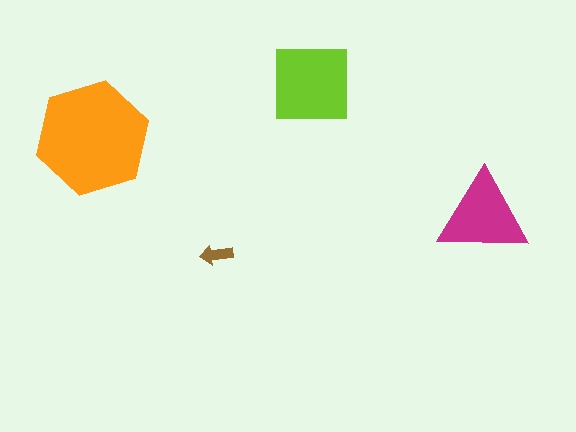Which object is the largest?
The orange hexagon.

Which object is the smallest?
The brown arrow.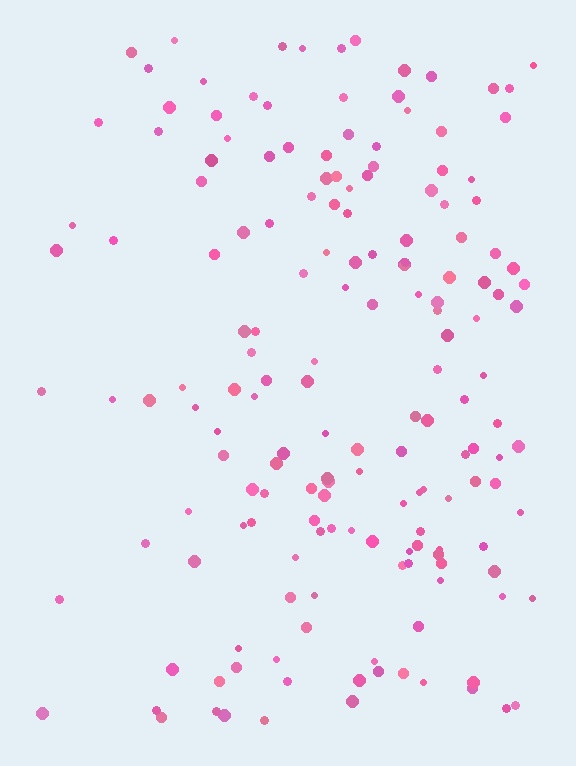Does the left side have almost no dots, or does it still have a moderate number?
Still a moderate number, just noticeably fewer than the right.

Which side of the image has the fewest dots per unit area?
The left.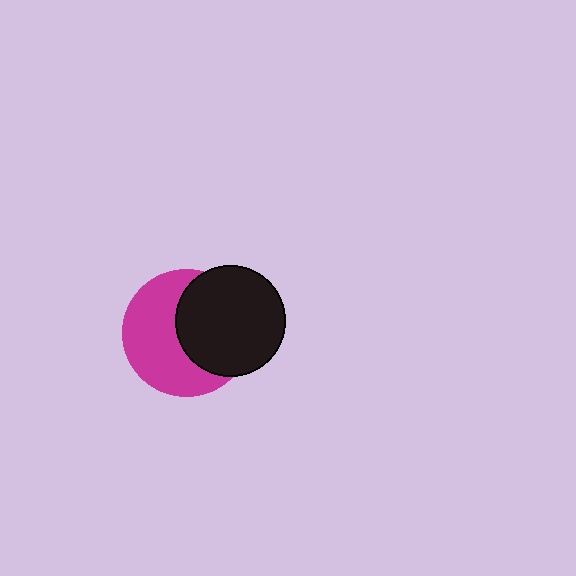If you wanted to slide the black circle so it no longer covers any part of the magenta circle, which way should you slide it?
Slide it right — that is the most direct way to separate the two shapes.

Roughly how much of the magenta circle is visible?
About half of it is visible (roughly 54%).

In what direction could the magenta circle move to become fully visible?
The magenta circle could move left. That would shift it out from behind the black circle entirely.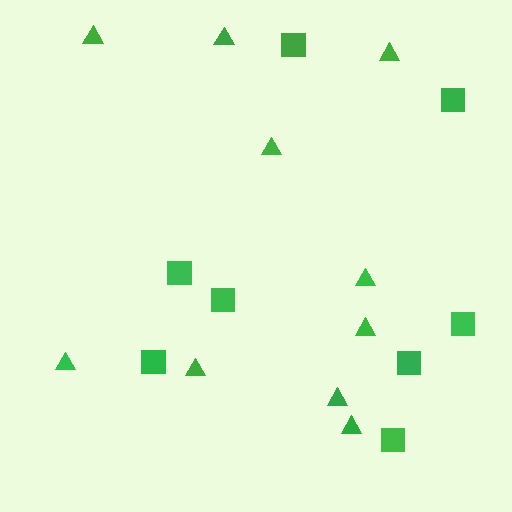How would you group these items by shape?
There are 2 groups: one group of triangles (10) and one group of squares (8).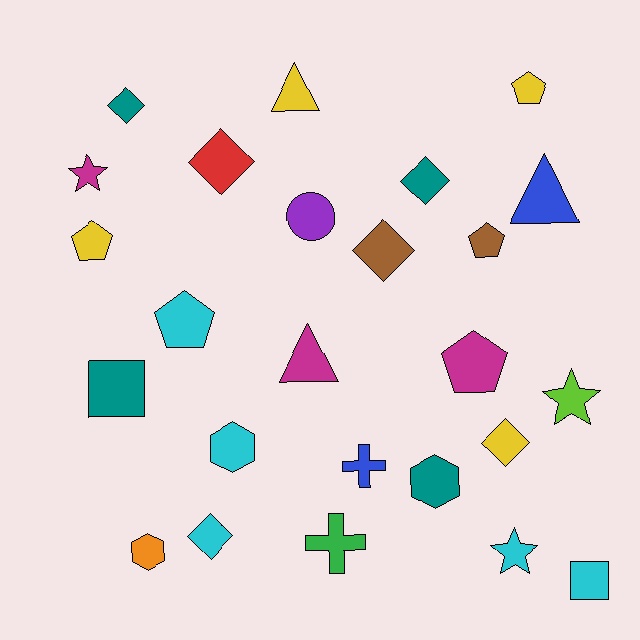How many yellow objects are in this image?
There are 4 yellow objects.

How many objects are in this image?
There are 25 objects.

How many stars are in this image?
There are 3 stars.